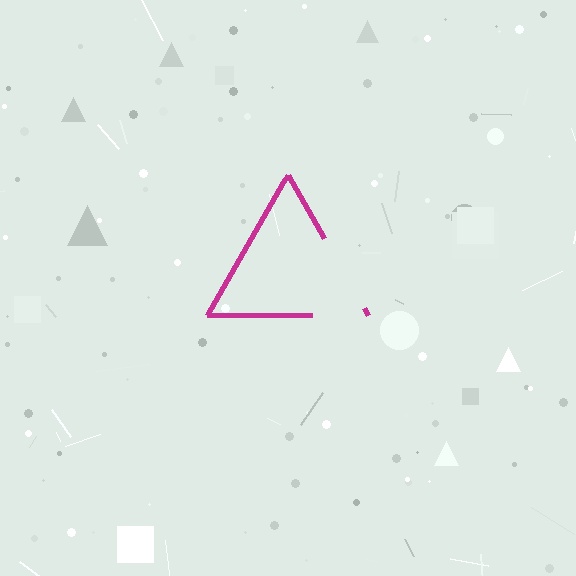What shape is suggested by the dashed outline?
The dashed outline suggests a triangle.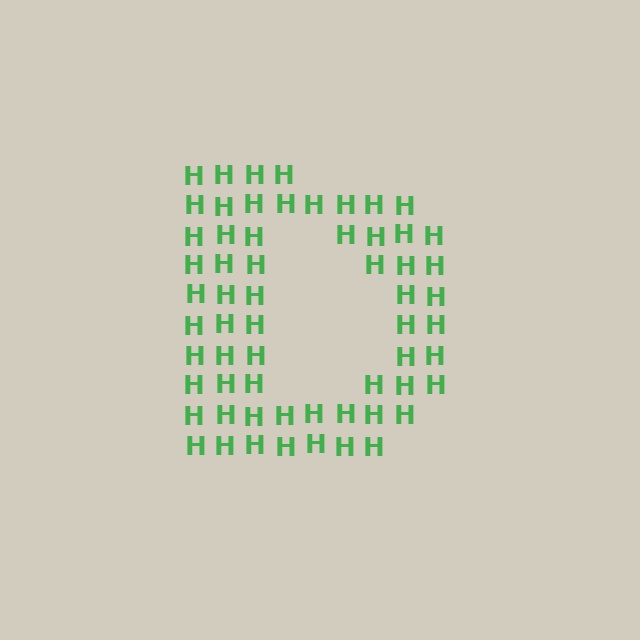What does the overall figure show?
The overall figure shows the letter D.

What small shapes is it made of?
It is made of small letter H's.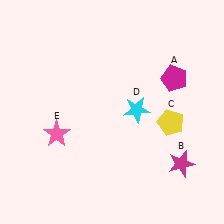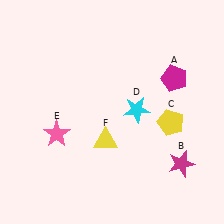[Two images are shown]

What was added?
A yellow triangle (F) was added in Image 2.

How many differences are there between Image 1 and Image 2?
There is 1 difference between the two images.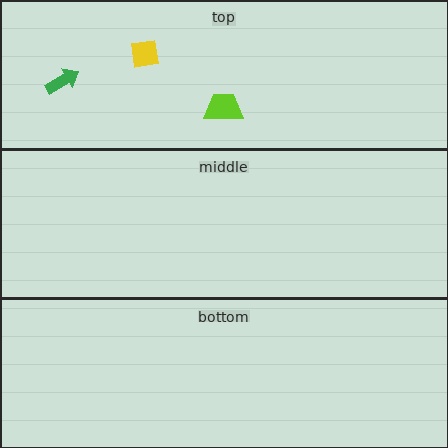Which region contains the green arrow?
The top region.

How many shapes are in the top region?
3.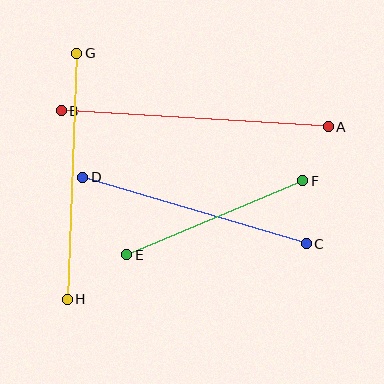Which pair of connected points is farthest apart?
Points A and B are farthest apart.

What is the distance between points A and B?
The distance is approximately 267 pixels.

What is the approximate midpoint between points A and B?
The midpoint is at approximately (195, 119) pixels.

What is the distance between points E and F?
The distance is approximately 191 pixels.